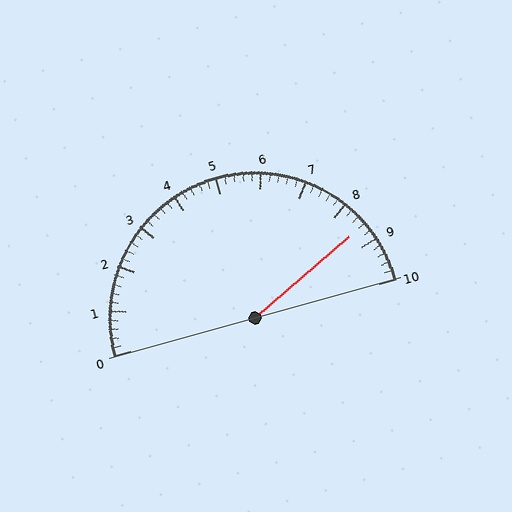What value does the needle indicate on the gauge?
The needle indicates approximately 8.6.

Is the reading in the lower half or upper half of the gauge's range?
The reading is in the upper half of the range (0 to 10).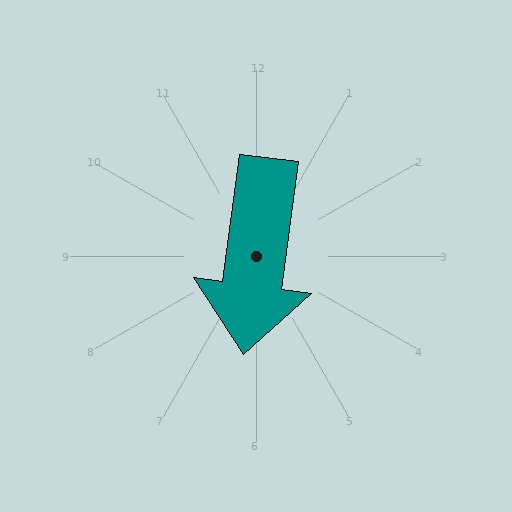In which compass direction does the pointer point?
South.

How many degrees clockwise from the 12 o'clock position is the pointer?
Approximately 187 degrees.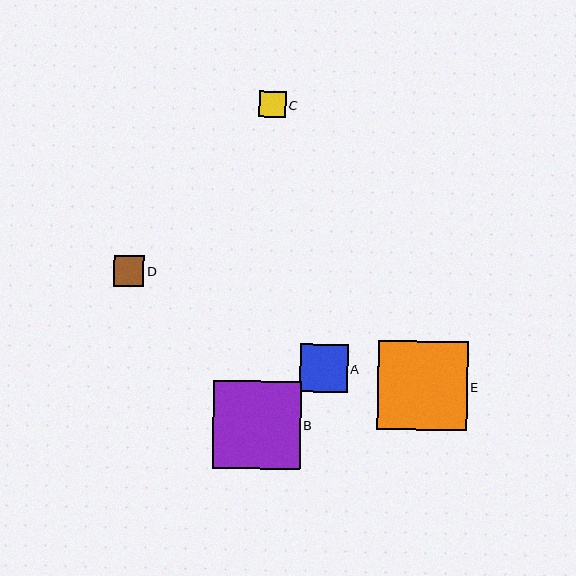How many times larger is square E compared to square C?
Square E is approximately 3.4 times the size of square C.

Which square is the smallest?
Square C is the smallest with a size of approximately 26 pixels.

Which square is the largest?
Square E is the largest with a size of approximately 89 pixels.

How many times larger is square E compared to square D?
Square E is approximately 3.0 times the size of square D.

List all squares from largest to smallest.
From largest to smallest: E, B, A, D, C.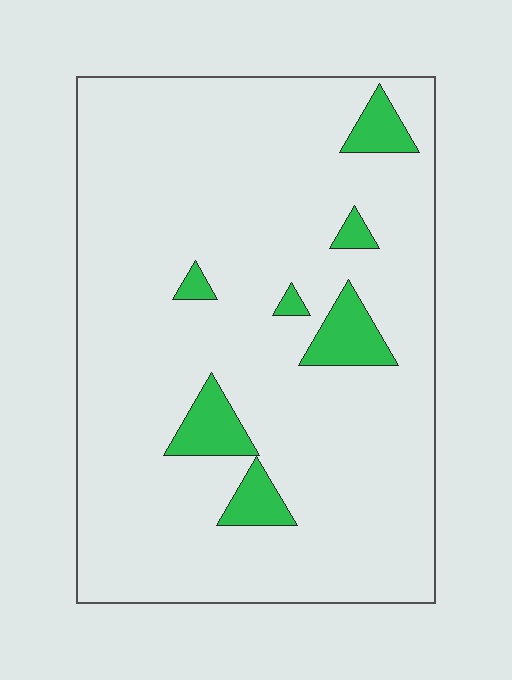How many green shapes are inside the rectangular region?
7.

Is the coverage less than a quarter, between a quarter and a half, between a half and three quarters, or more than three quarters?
Less than a quarter.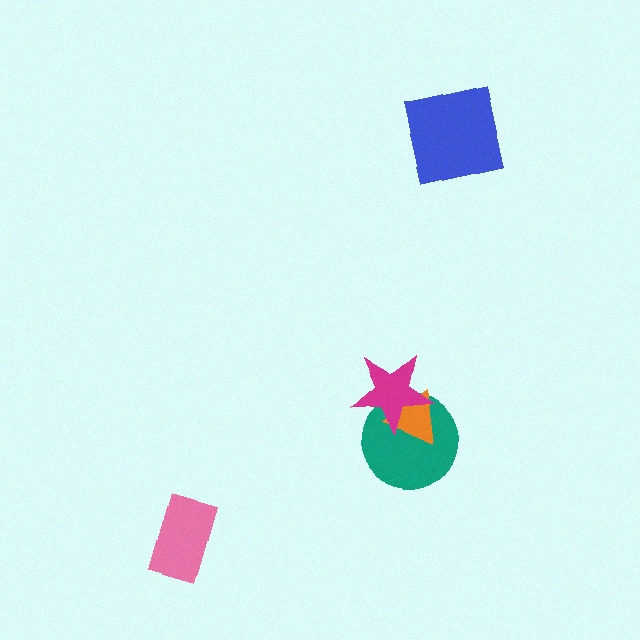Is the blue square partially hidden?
No, no other shape covers it.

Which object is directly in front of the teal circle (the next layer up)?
The orange triangle is directly in front of the teal circle.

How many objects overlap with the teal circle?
2 objects overlap with the teal circle.